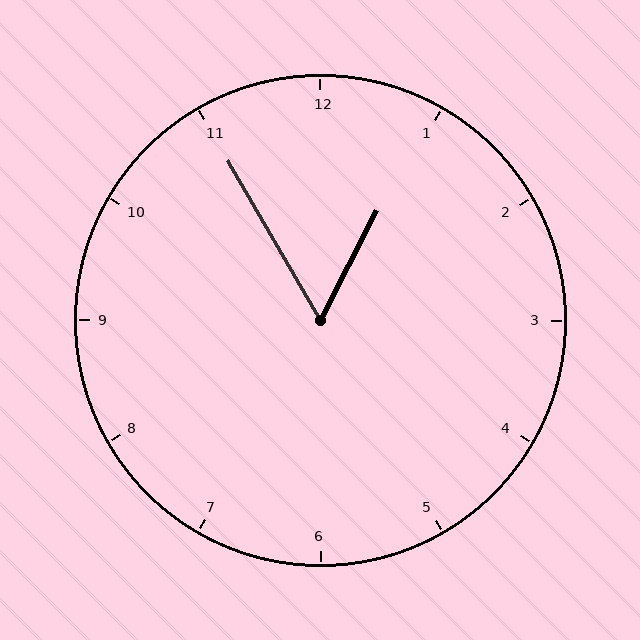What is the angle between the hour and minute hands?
Approximately 58 degrees.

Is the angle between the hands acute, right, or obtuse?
It is acute.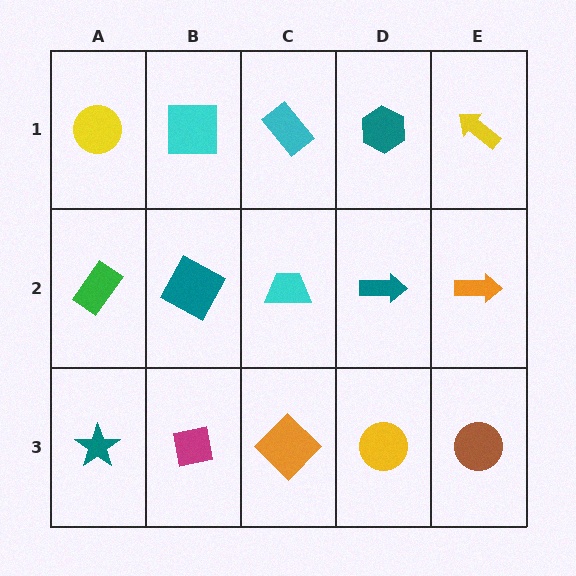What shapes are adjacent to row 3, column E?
An orange arrow (row 2, column E), a yellow circle (row 3, column D).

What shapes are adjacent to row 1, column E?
An orange arrow (row 2, column E), a teal hexagon (row 1, column D).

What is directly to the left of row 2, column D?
A cyan trapezoid.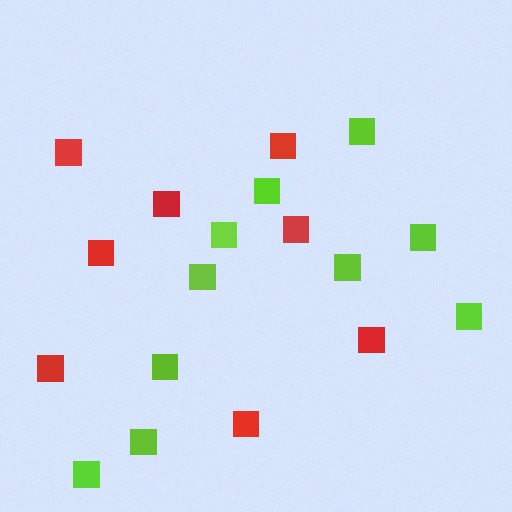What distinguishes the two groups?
There are 2 groups: one group of red squares (8) and one group of lime squares (10).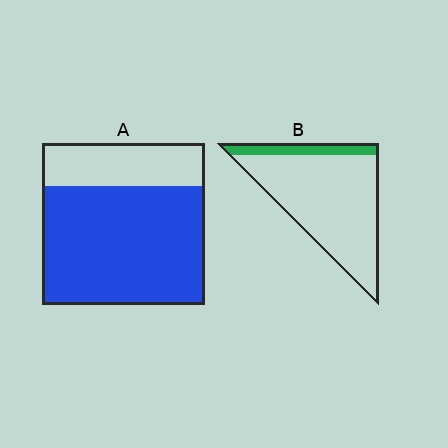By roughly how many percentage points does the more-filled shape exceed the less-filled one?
By roughly 60 percentage points (A over B).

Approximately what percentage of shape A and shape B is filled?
A is approximately 75% and B is approximately 15%.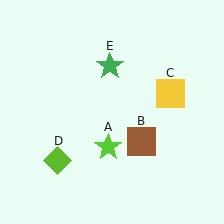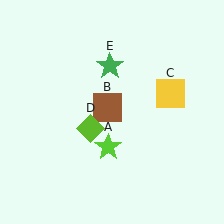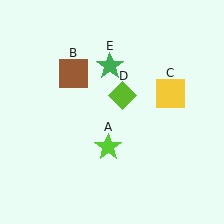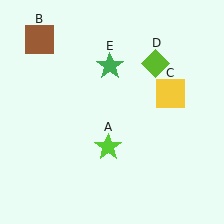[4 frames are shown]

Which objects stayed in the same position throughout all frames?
Lime star (object A) and yellow square (object C) and green star (object E) remained stationary.